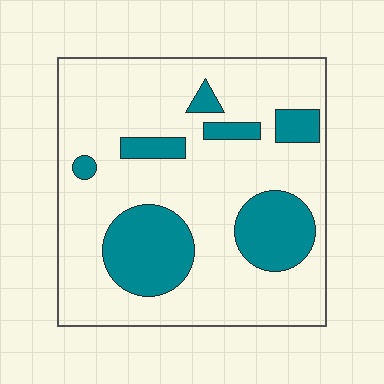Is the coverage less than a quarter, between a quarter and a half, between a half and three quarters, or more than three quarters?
Less than a quarter.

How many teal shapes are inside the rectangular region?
7.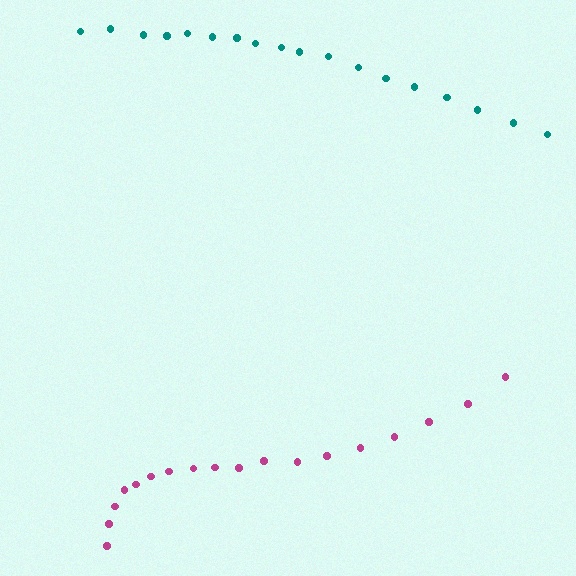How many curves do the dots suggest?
There are 2 distinct paths.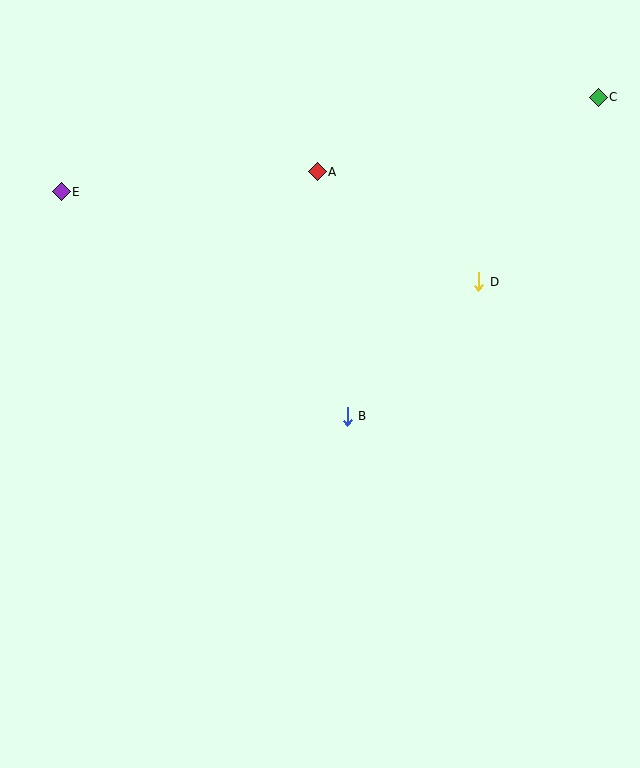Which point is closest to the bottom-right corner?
Point B is closest to the bottom-right corner.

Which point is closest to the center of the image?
Point B at (347, 416) is closest to the center.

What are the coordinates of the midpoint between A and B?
The midpoint between A and B is at (332, 294).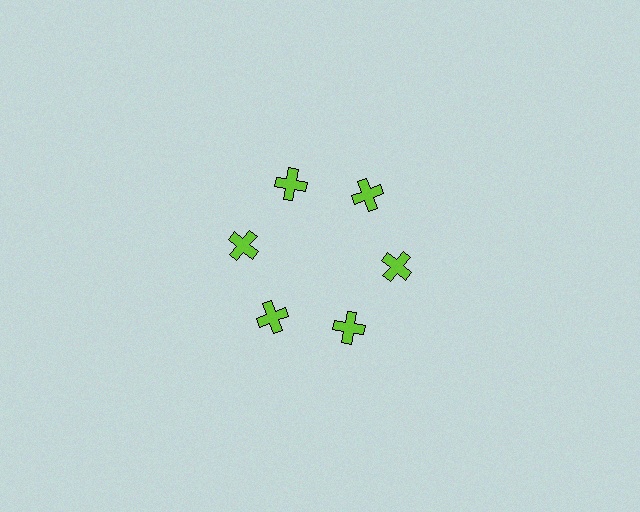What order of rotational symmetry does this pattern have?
This pattern has 6-fold rotational symmetry.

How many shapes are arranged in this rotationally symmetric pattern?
There are 6 shapes, arranged in 6 groups of 1.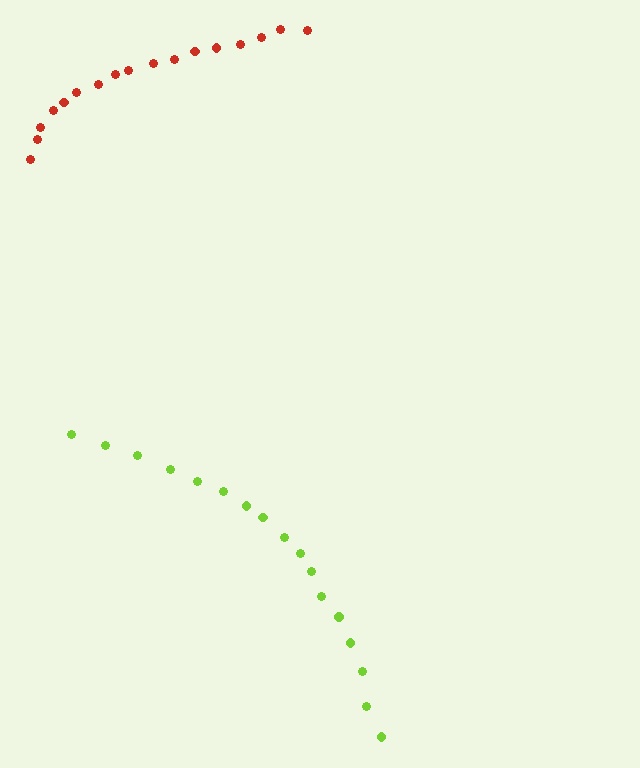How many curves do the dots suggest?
There are 2 distinct paths.